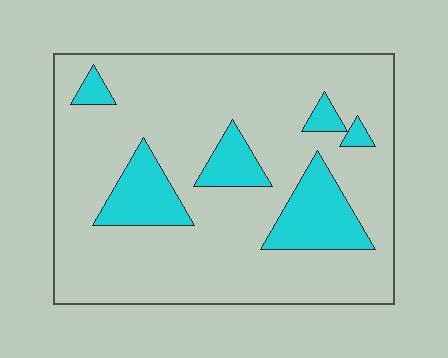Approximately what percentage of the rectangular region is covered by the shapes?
Approximately 20%.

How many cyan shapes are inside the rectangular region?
6.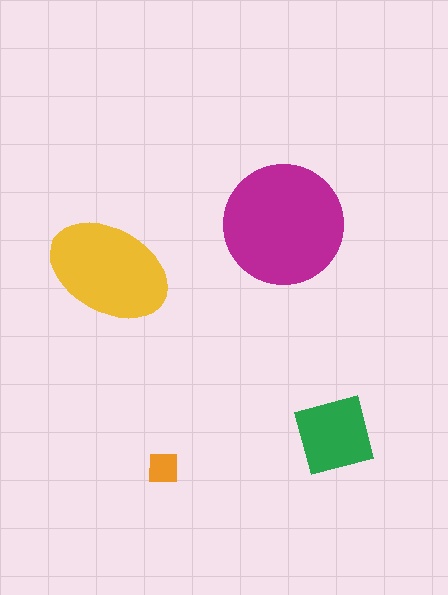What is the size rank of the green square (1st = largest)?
3rd.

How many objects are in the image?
There are 4 objects in the image.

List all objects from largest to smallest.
The magenta circle, the yellow ellipse, the green square, the orange square.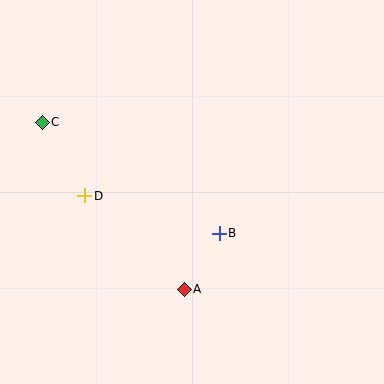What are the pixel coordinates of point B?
Point B is at (219, 233).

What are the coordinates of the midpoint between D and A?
The midpoint between D and A is at (135, 242).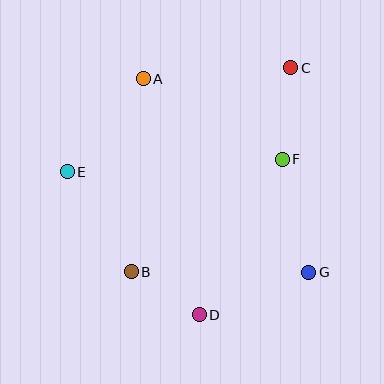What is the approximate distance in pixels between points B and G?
The distance between B and G is approximately 178 pixels.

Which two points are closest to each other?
Points B and D are closest to each other.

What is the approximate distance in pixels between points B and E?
The distance between B and E is approximately 119 pixels.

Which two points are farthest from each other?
Points C and D are farthest from each other.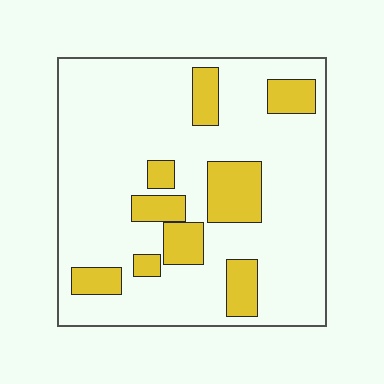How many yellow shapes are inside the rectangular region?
9.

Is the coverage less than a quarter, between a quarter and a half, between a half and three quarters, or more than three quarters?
Less than a quarter.